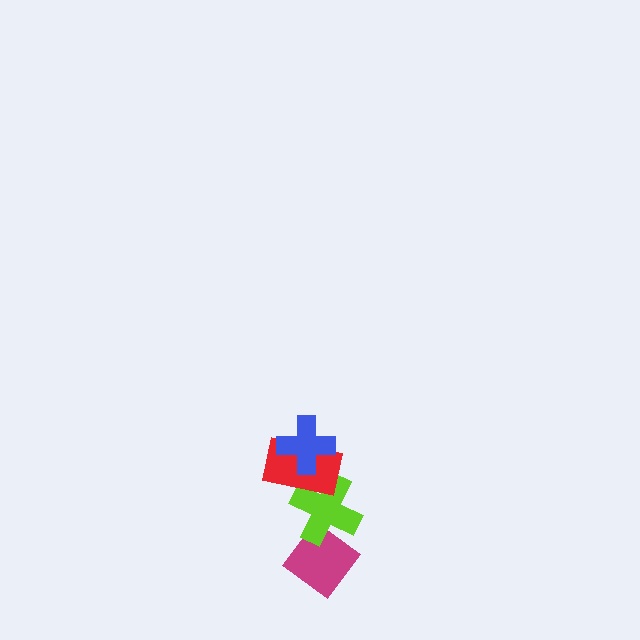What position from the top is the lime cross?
The lime cross is 3rd from the top.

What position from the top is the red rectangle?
The red rectangle is 2nd from the top.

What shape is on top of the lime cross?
The red rectangle is on top of the lime cross.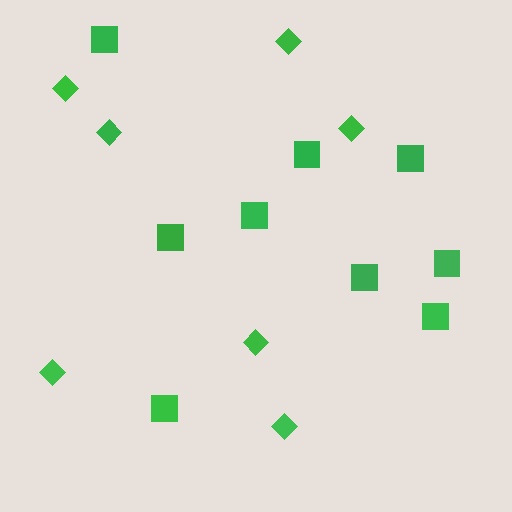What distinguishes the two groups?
There are 2 groups: one group of squares (9) and one group of diamonds (7).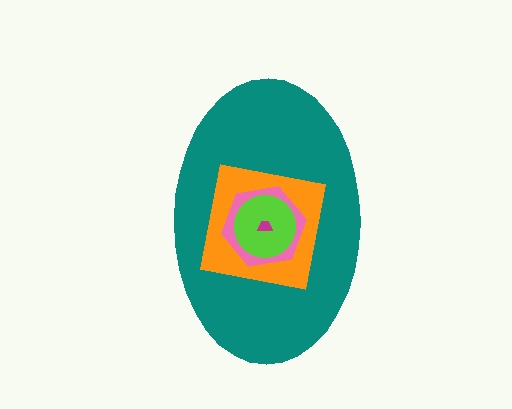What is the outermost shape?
The teal ellipse.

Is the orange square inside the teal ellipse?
Yes.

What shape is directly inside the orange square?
The pink hexagon.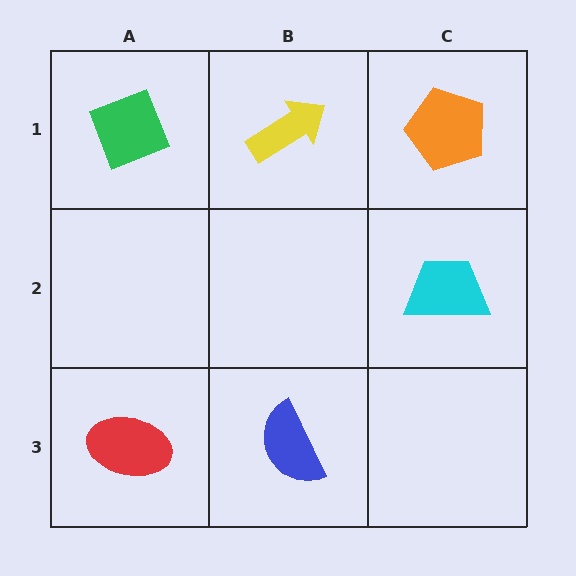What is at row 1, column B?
A yellow arrow.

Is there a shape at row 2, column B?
No, that cell is empty.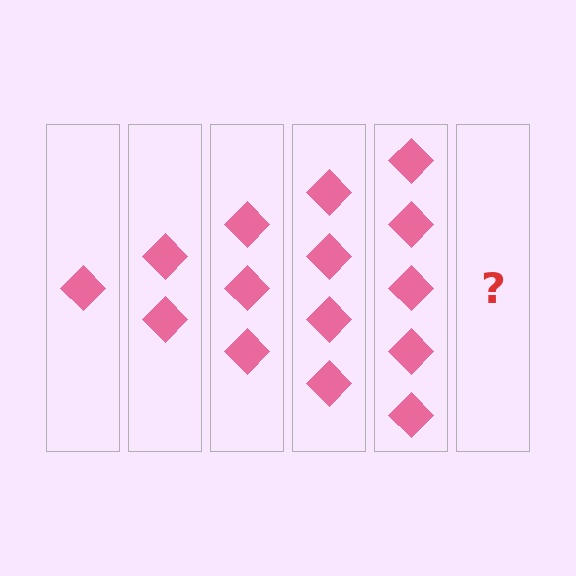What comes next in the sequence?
The next element should be 6 diamonds.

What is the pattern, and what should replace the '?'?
The pattern is that each step adds one more diamond. The '?' should be 6 diamonds.